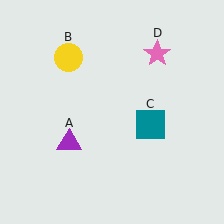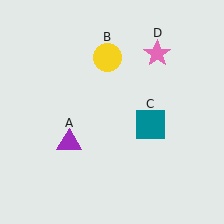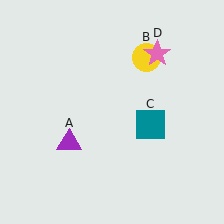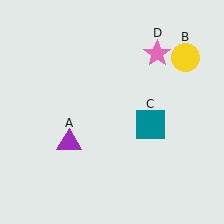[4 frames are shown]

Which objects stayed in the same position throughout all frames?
Purple triangle (object A) and teal square (object C) and pink star (object D) remained stationary.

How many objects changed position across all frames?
1 object changed position: yellow circle (object B).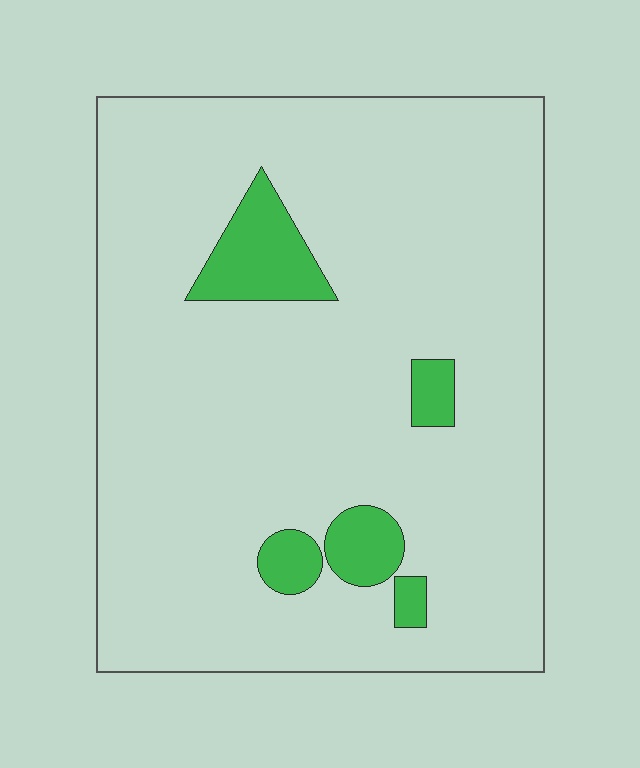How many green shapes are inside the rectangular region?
5.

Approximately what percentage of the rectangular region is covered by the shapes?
Approximately 10%.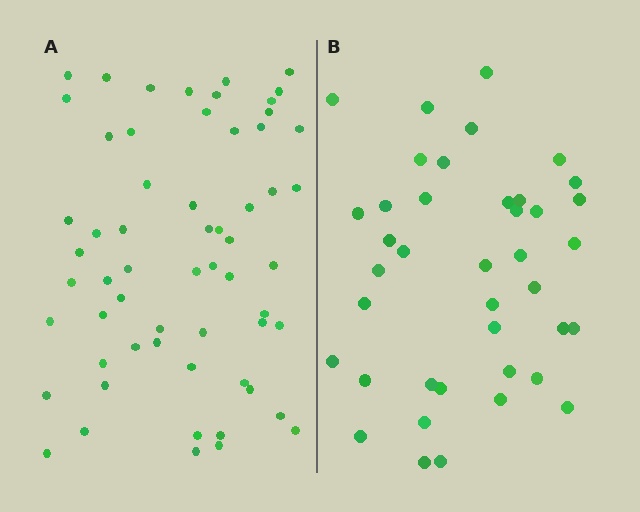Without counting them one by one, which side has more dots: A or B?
Region A (the left region) has more dots.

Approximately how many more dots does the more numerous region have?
Region A has approximately 20 more dots than region B.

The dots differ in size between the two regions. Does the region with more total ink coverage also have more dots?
No. Region B has more total ink coverage because its dots are larger, but region A actually contains more individual dots. Total area can be misleading — the number of items is what matters here.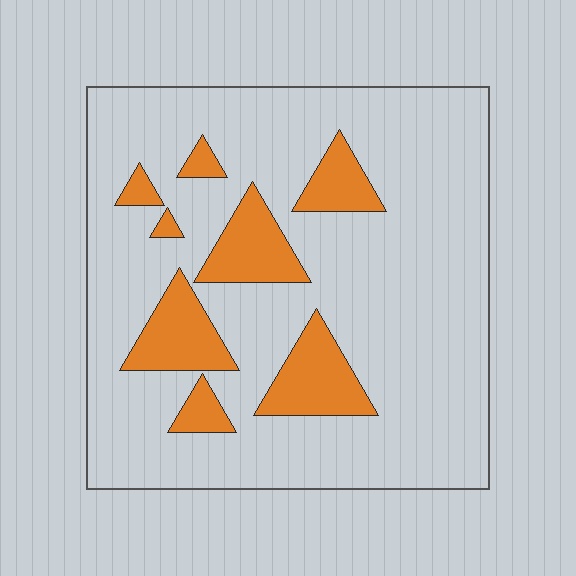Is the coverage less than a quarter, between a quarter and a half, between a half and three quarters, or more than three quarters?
Less than a quarter.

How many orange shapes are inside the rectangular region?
8.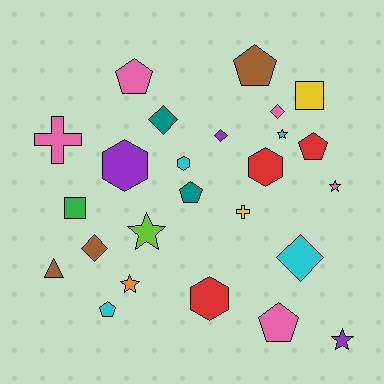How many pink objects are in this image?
There are 5 pink objects.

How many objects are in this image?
There are 25 objects.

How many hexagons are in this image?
There are 4 hexagons.